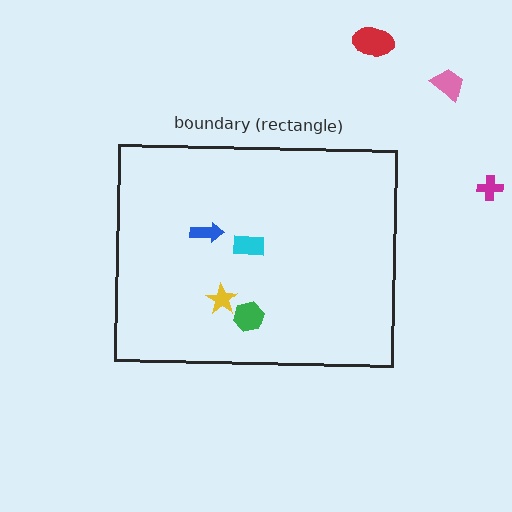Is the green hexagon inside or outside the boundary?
Inside.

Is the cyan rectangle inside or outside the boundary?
Inside.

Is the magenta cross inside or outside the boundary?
Outside.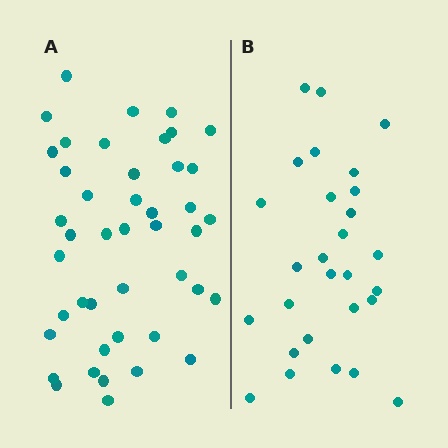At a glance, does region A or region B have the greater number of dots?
Region A (the left region) has more dots.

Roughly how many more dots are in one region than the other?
Region A has approximately 15 more dots than region B.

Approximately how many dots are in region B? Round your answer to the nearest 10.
About 30 dots. (The exact count is 28, which rounds to 30.)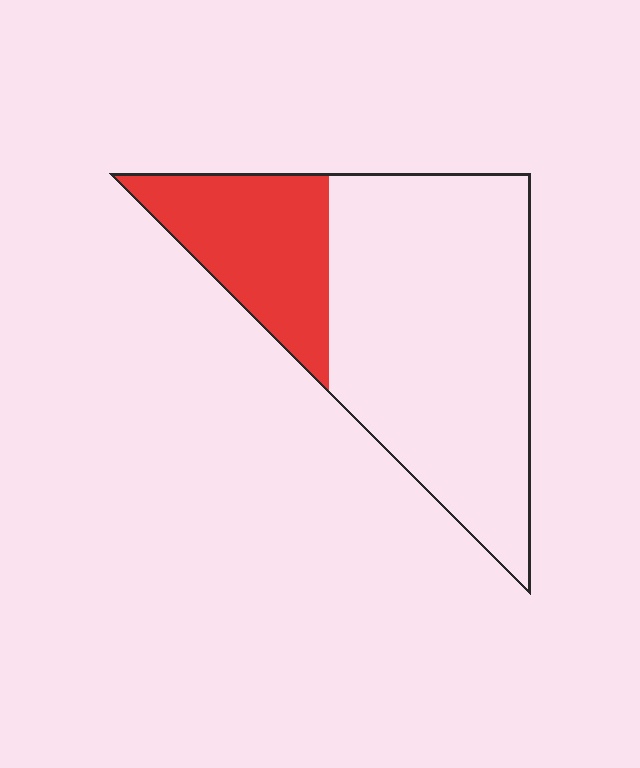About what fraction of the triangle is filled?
About one quarter (1/4).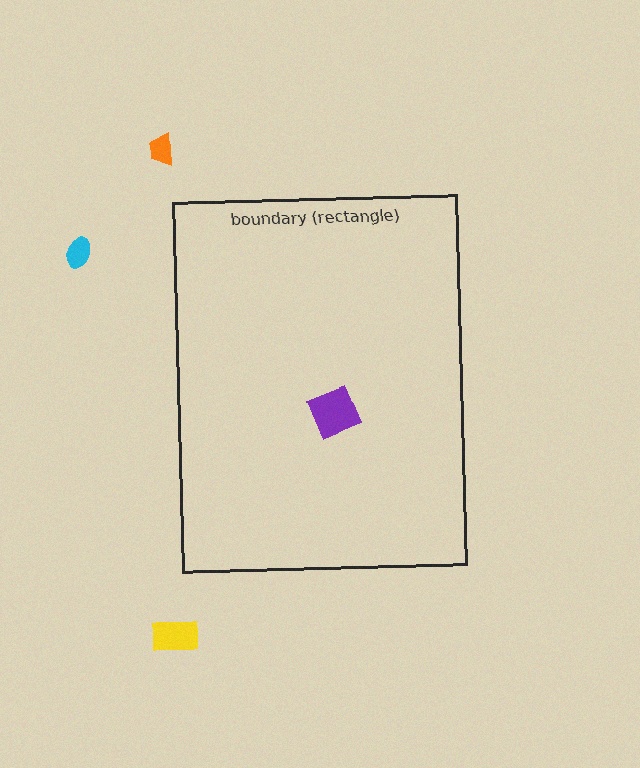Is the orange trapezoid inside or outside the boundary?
Outside.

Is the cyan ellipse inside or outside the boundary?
Outside.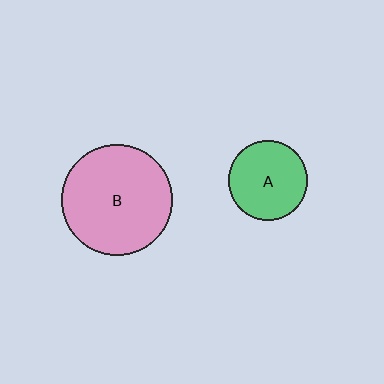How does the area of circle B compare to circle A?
Approximately 2.0 times.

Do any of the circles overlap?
No, none of the circles overlap.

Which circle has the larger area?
Circle B (pink).